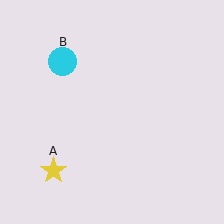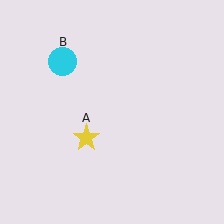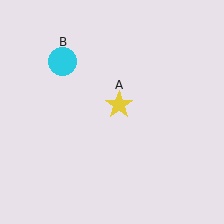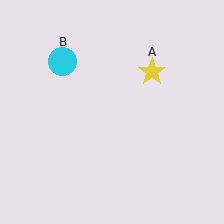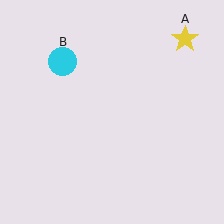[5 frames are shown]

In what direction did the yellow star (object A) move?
The yellow star (object A) moved up and to the right.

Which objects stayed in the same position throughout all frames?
Cyan circle (object B) remained stationary.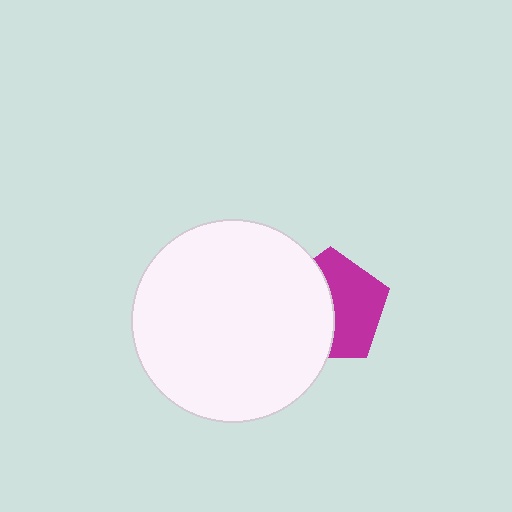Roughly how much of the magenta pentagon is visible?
About half of it is visible (roughly 52%).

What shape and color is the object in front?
The object in front is a white circle.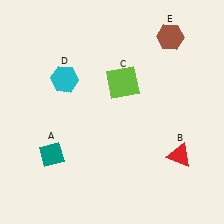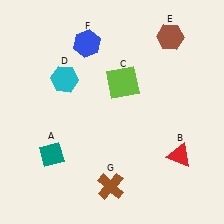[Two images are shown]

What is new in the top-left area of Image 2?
A blue hexagon (F) was added in the top-left area of Image 2.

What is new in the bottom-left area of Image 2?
A brown cross (G) was added in the bottom-left area of Image 2.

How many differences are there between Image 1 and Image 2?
There are 2 differences between the two images.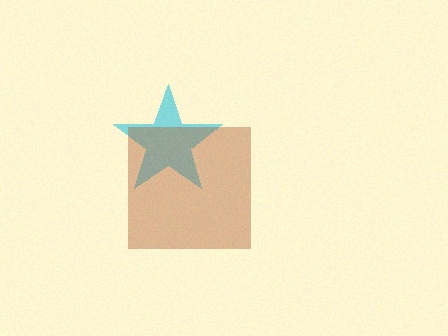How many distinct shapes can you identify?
There are 2 distinct shapes: a cyan star, a brown square.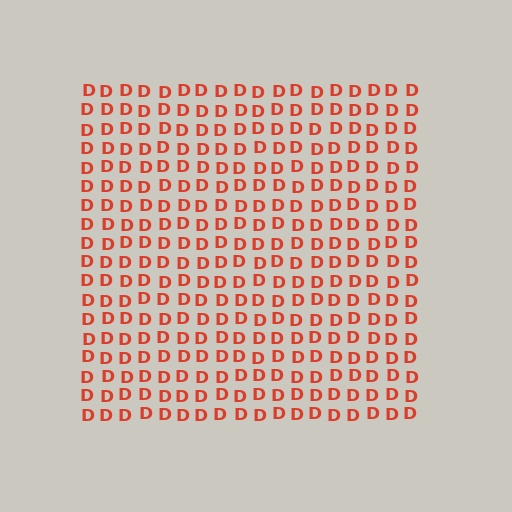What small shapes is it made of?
It is made of small letter D's.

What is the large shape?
The large shape is a square.